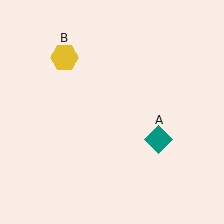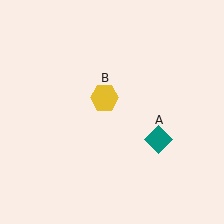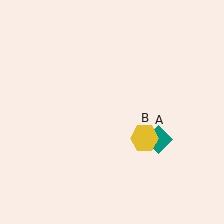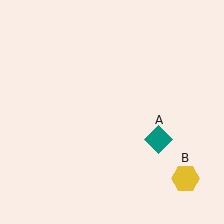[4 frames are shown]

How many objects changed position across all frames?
1 object changed position: yellow hexagon (object B).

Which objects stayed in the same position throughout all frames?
Teal diamond (object A) remained stationary.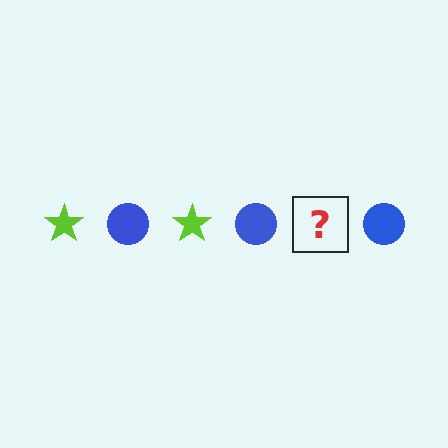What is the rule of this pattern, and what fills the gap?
The rule is that the pattern alternates between lime star and blue circle. The gap should be filled with a lime star.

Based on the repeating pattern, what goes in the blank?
The blank should be a lime star.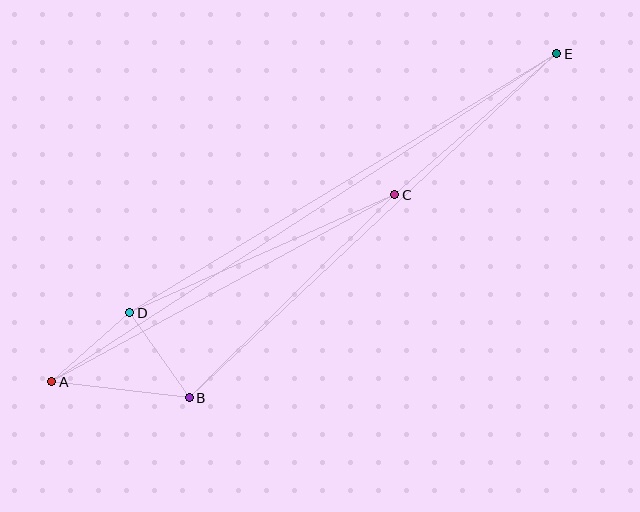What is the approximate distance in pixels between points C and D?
The distance between C and D is approximately 290 pixels.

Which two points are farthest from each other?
Points A and E are farthest from each other.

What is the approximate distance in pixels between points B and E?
The distance between B and E is approximately 503 pixels.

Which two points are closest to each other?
Points B and D are closest to each other.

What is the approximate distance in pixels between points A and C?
The distance between A and C is approximately 391 pixels.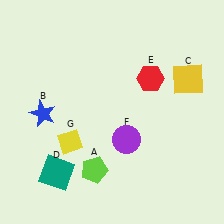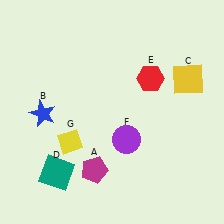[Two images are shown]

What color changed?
The pentagon (A) changed from lime in Image 1 to magenta in Image 2.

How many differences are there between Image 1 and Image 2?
There is 1 difference between the two images.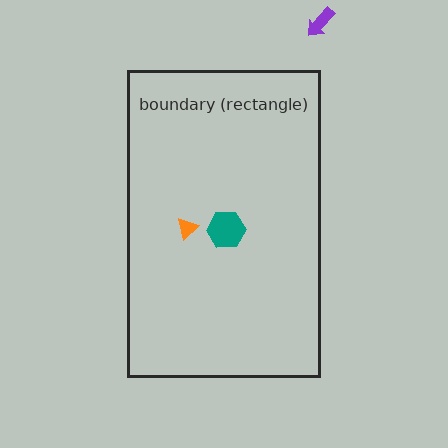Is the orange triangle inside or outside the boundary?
Inside.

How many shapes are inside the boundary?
2 inside, 1 outside.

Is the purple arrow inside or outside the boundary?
Outside.